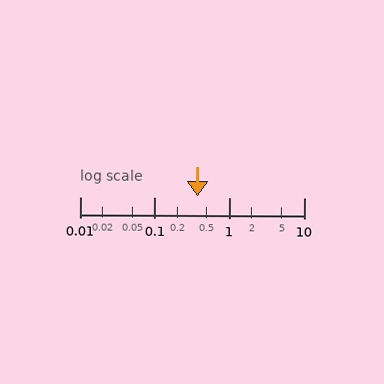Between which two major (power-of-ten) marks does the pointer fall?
The pointer is between 0.1 and 1.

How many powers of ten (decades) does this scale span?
The scale spans 3 decades, from 0.01 to 10.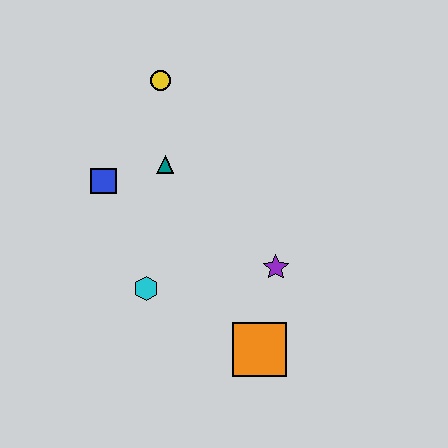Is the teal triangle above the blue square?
Yes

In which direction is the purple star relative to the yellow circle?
The purple star is below the yellow circle.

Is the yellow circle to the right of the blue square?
Yes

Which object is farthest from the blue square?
The orange square is farthest from the blue square.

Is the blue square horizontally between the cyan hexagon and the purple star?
No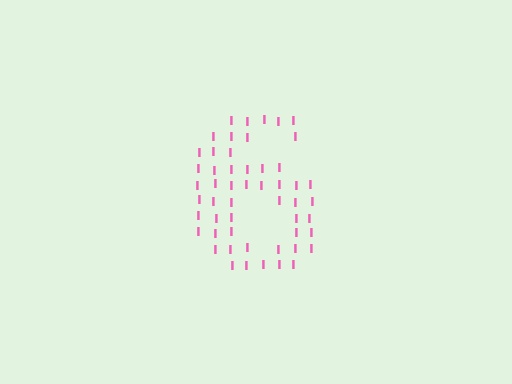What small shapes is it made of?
It is made of small letter I's.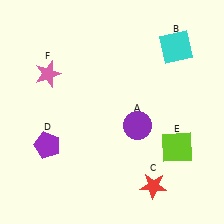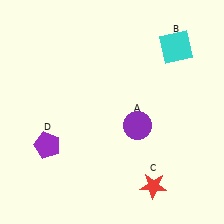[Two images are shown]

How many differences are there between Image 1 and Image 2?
There are 2 differences between the two images.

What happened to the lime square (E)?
The lime square (E) was removed in Image 2. It was in the bottom-right area of Image 1.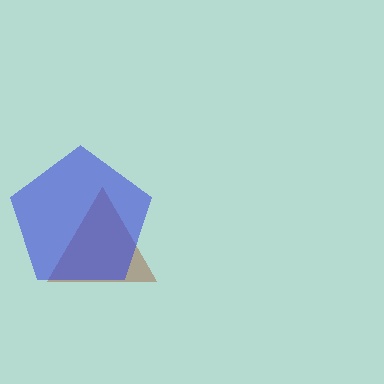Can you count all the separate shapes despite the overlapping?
Yes, there are 2 separate shapes.